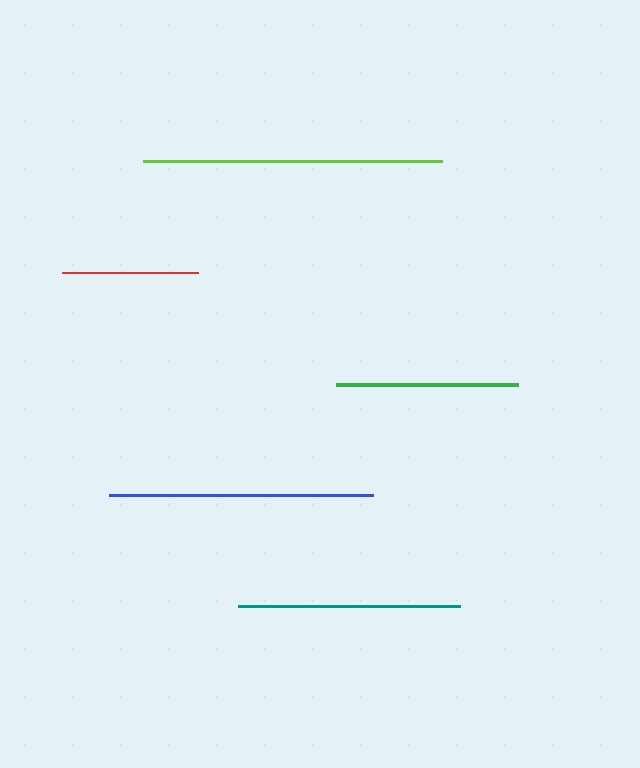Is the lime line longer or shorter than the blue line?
The lime line is longer than the blue line.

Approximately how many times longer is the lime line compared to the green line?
The lime line is approximately 1.6 times the length of the green line.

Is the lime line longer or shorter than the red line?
The lime line is longer than the red line.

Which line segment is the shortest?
The red line is the shortest at approximately 136 pixels.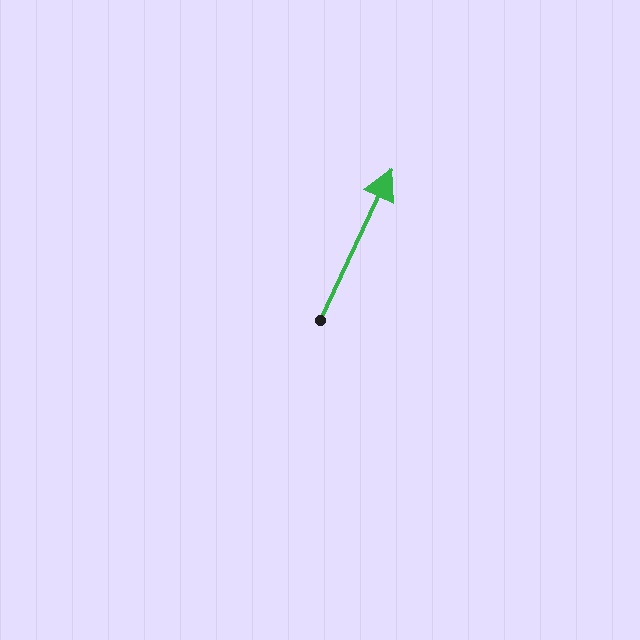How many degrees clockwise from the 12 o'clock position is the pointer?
Approximately 25 degrees.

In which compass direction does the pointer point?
Northeast.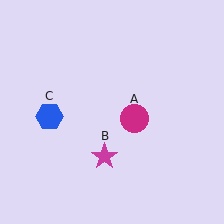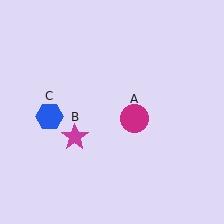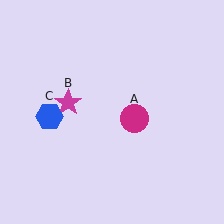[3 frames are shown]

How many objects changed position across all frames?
1 object changed position: magenta star (object B).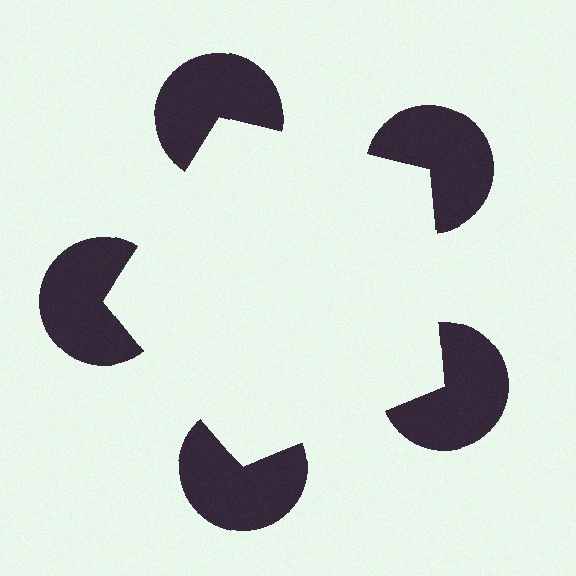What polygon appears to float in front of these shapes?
An illusory pentagon — its edges are inferred from the aligned wedge cuts in the pac-man discs, not physically drawn.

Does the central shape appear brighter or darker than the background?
It typically appears slightly brighter than the background, even though no actual brightness change is drawn.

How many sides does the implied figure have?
5 sides.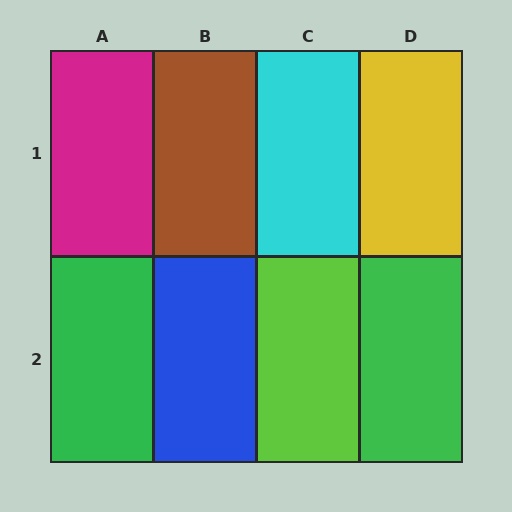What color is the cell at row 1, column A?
Magenta.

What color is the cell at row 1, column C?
Cyan.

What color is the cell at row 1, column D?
Yellow.